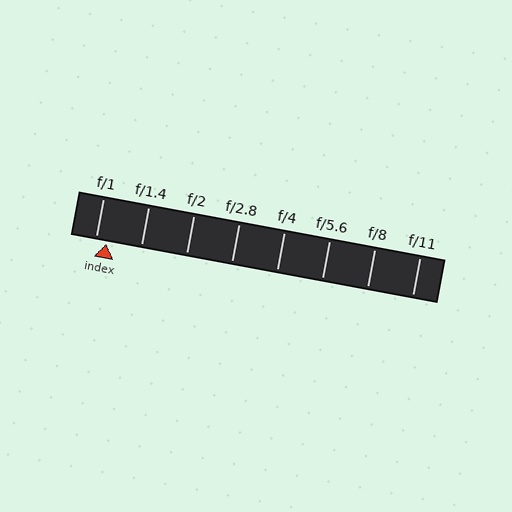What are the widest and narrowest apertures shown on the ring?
The widest aperture shown is f/1 and the narrowest is f/11.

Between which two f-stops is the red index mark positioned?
The index mark is between f/1 and f/1.4.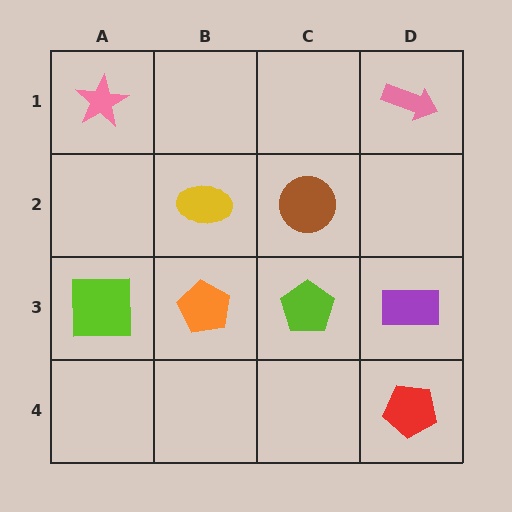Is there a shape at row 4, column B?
No, that cell is empty.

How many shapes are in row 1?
2 shapes.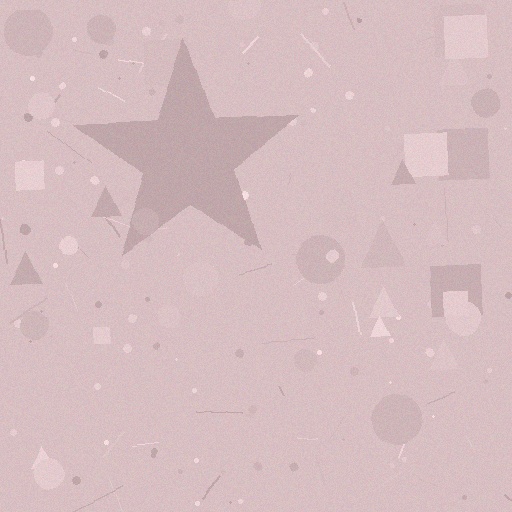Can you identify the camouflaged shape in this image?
The camouflaged shape is a star.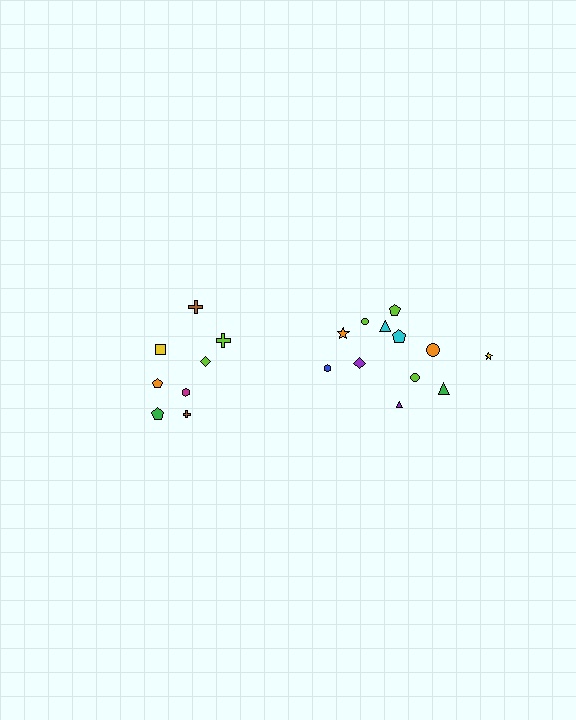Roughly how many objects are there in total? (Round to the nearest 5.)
Roughly 20 objects in total.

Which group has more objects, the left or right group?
The right group.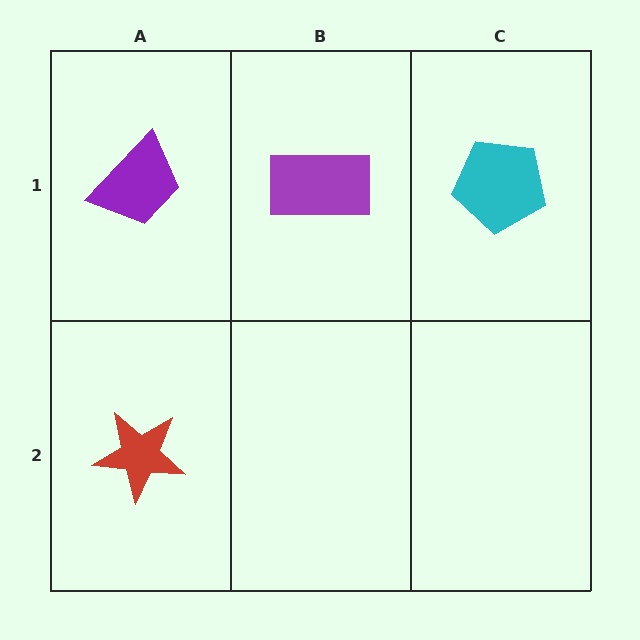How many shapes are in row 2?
1 shape.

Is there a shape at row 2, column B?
No, that cell is empty.